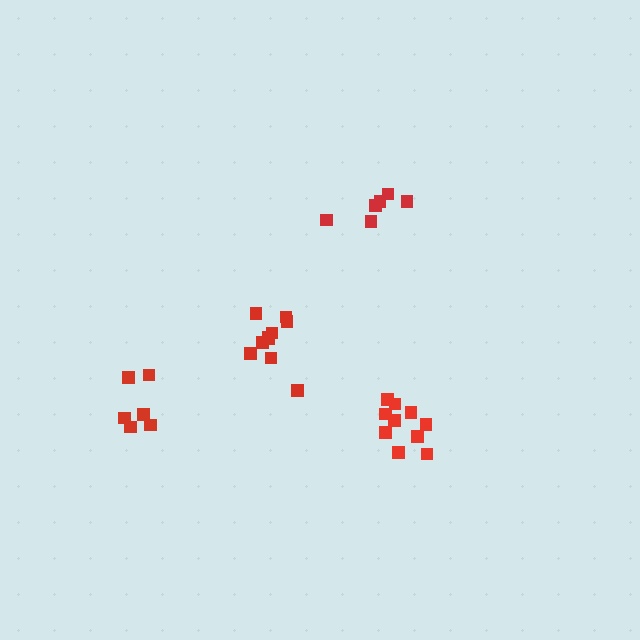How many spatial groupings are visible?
There are 4 spatial groupings.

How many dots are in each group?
Group 1: 6 dots, Group 2: 10 dots, Group 3: 6 dots, Group 4: 10 dots (32 total).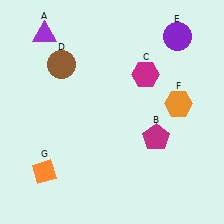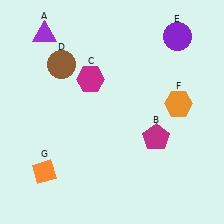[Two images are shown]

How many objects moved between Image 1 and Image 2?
1 object moved between the two images.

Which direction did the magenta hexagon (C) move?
The magenta hexagon (C) moved left.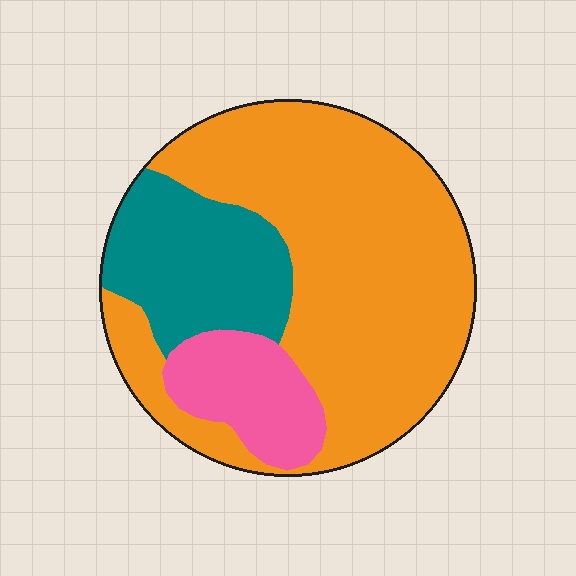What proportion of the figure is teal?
Teal takes up less than a quarter of the figure.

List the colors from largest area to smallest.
From largest to smallest: orange, teal, pink.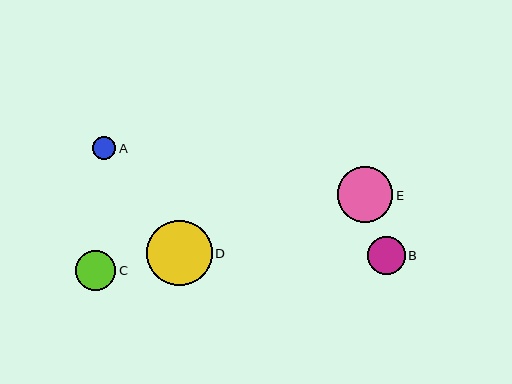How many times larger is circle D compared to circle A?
Circle D is approximately 2.8 times the size of circle A.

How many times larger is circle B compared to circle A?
Circle B is approximately 1.6 times the size of circle A.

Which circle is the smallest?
Circle A is the smallest with a size of approximately 23 pixels.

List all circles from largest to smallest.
From largest to smallest: D, E, C, B, A.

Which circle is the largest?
Circle D is the largest with a size of approximately 66 pixels.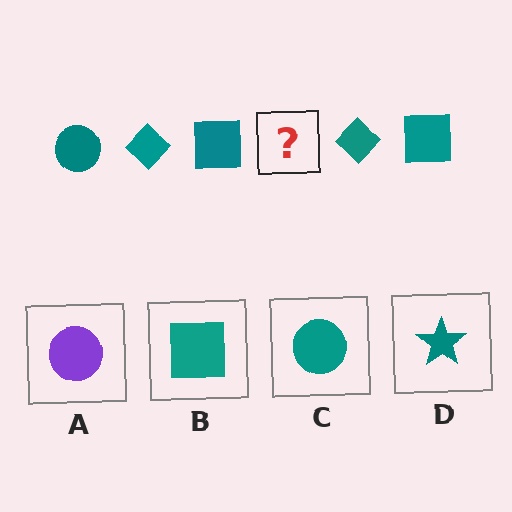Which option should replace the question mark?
Option C.